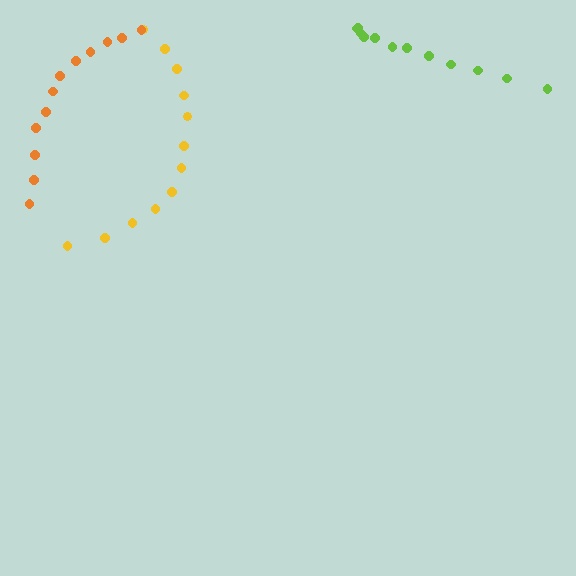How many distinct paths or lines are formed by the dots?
There are 3 distinct paths.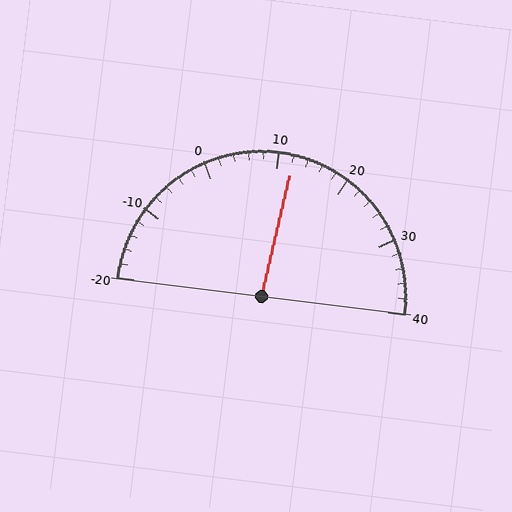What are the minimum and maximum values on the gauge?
The gauge ranges from -20 to 40.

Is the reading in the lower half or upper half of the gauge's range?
The reading is in the upper half of the range (-20 to 40).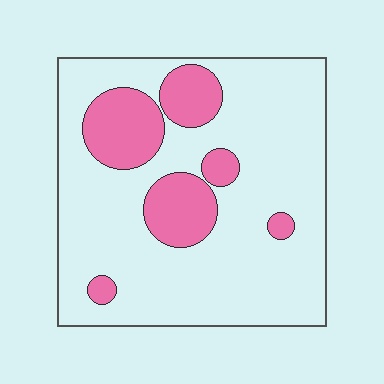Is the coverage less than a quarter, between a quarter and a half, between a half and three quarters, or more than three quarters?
Less than a quarter.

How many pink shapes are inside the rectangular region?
6.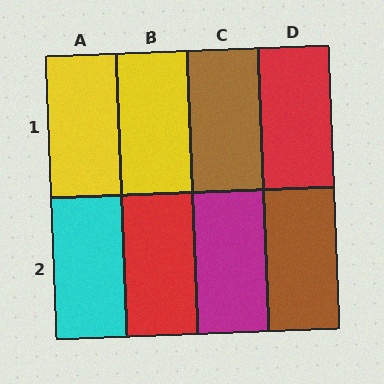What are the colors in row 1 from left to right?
Yellow, yellow, brown, red.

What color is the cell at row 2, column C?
Magenta.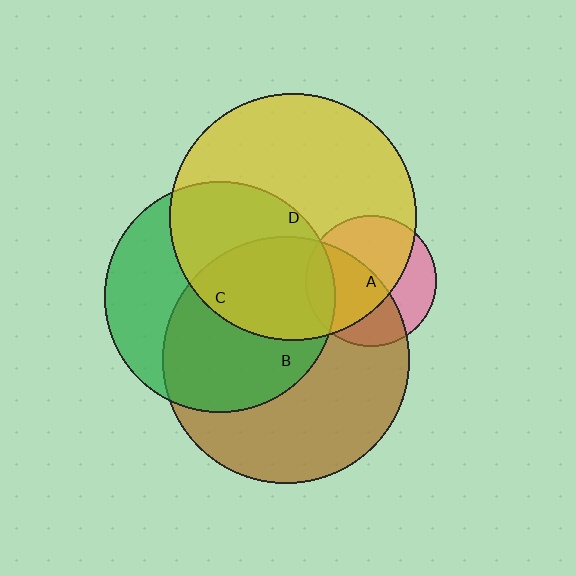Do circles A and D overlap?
Yes.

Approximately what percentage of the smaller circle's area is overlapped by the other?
Approximately 65%.